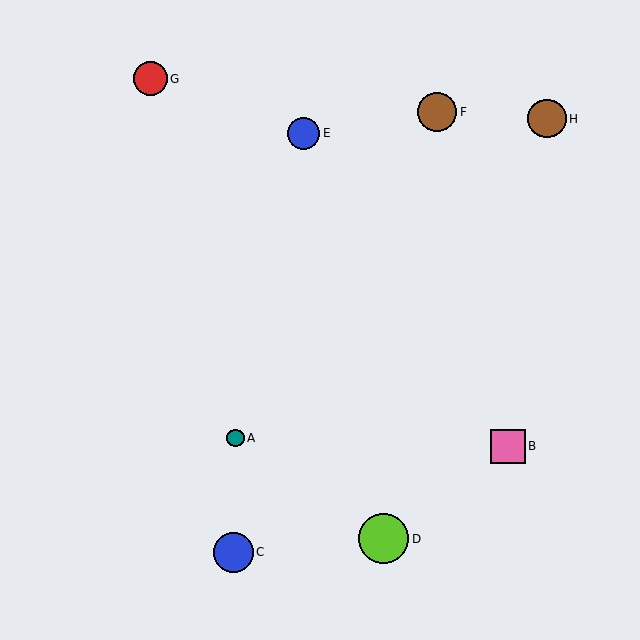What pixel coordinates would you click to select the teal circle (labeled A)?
Click at (236, 438) to select the teal circle A.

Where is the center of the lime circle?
The center of the lime circle is at (384, 539).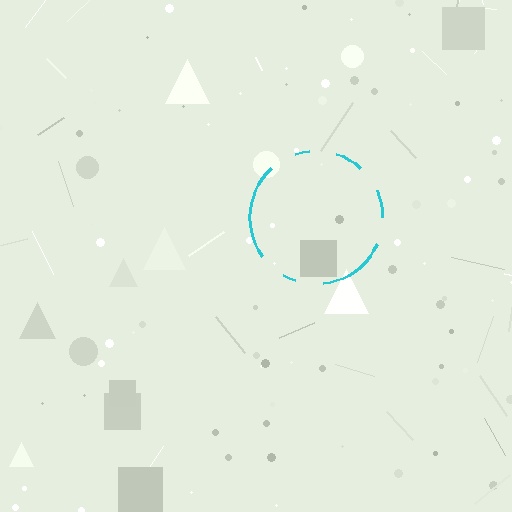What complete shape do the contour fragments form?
The contour fragments form a circle.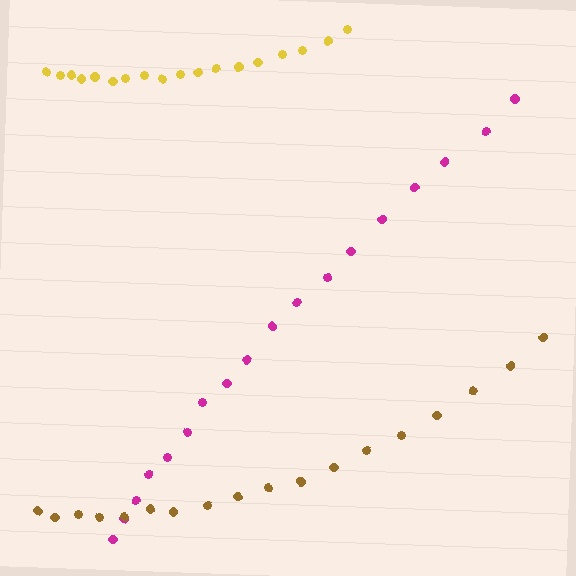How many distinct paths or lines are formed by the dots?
There are 3 distinct paths.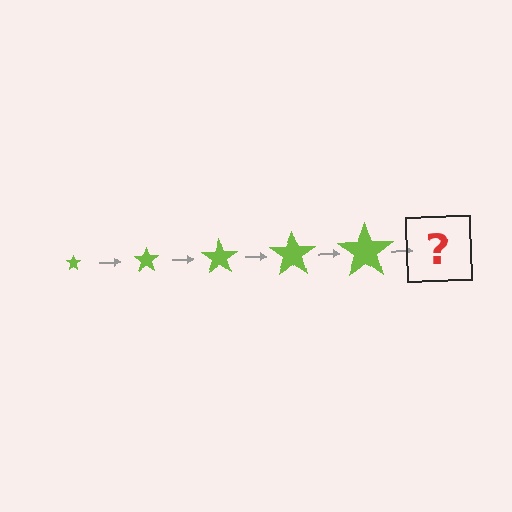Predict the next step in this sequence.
The next step is a lime star, larger than the previous one.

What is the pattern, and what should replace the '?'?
The pattern is that the star gets progressively larger each step. The '?' should be a lime star, larger than the previous one.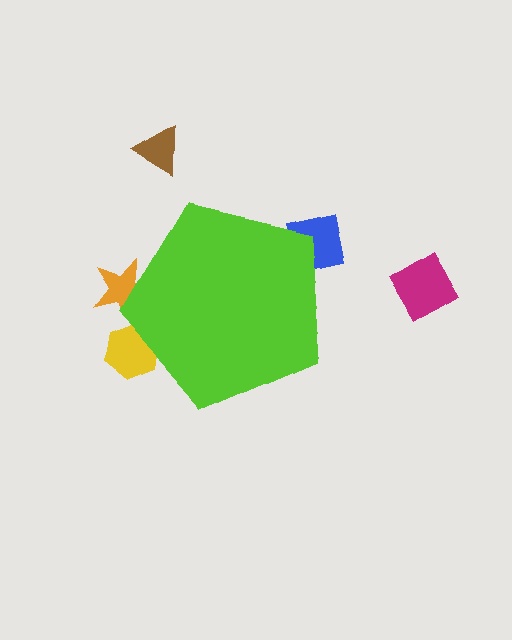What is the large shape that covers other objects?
A lime pentagon.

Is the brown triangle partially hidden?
No, the brown triangle is fully visible.